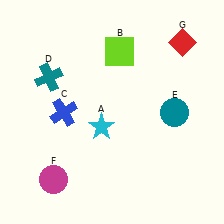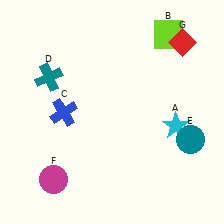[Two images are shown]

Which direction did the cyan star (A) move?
The cyan star (A) moved right.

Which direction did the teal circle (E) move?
The teal circle (E) moved down.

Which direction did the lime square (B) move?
The lime square (B) moved right.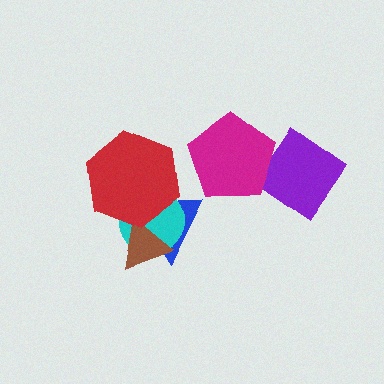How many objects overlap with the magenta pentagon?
1 object overlaps with the magenta pentagon.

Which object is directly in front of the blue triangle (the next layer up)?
The cyan circle is directly in front of the blue triangle.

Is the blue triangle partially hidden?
Yes, it is partially covered by another shape.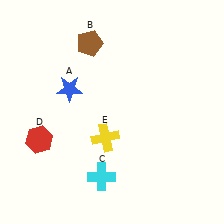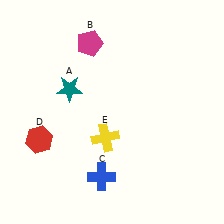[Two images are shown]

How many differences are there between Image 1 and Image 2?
There are 3 differences between the two images.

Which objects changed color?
A changed from blue to teal. B changed from brown to magenta. C changed from cyan to blue.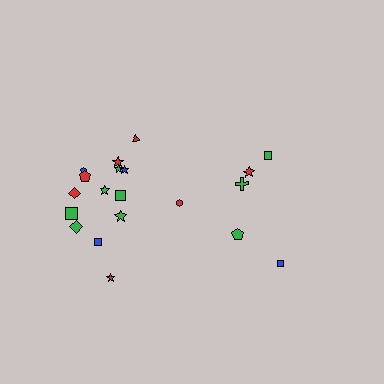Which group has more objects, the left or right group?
The left group.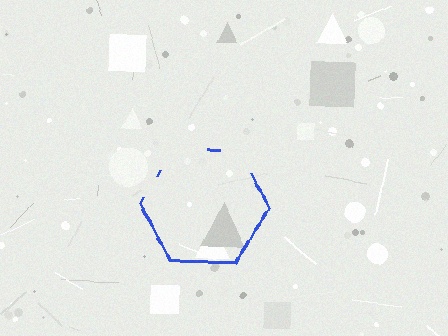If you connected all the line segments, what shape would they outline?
They would outline a hexagon.